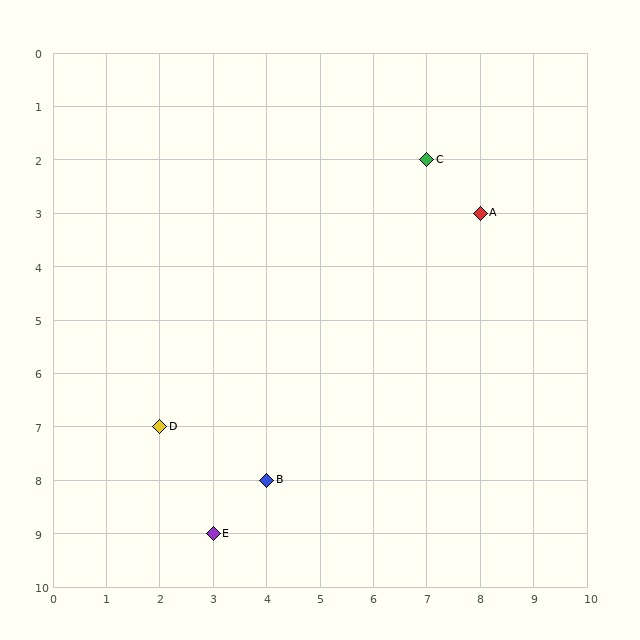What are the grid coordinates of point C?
Point C is at grid coordinates (7, 2).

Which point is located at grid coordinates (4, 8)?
Point B is at (4, 8).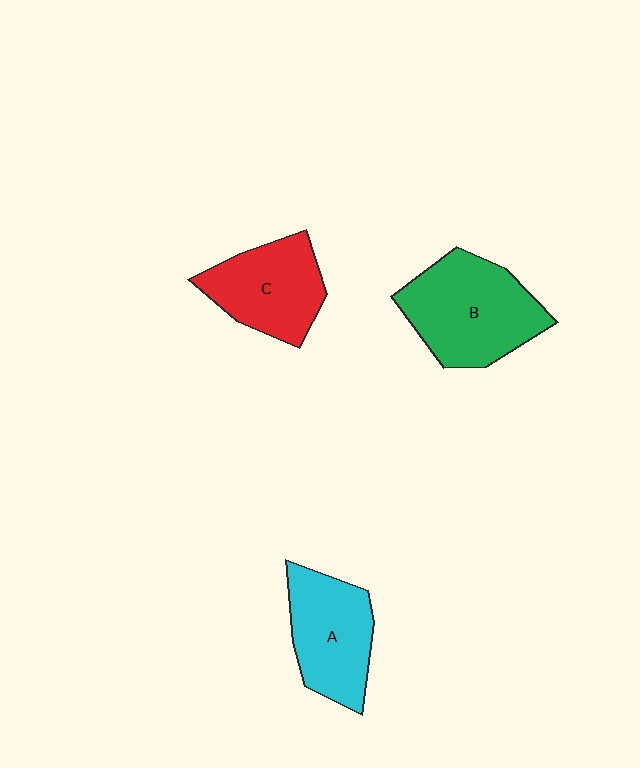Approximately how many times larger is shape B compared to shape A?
Approximately 1.3 times.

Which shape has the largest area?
Shape B (green).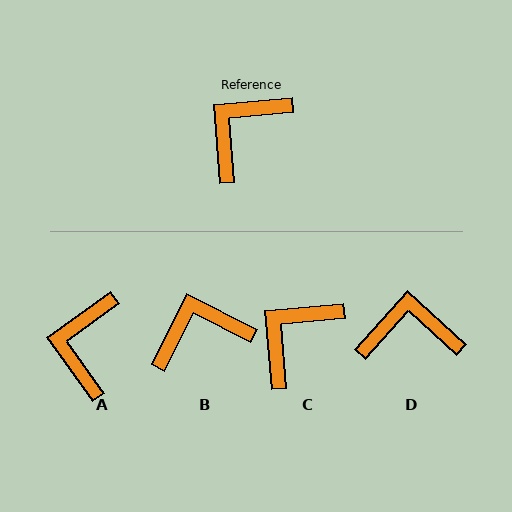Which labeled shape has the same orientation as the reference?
C.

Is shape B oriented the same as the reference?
No, it is off by about 31 degrees.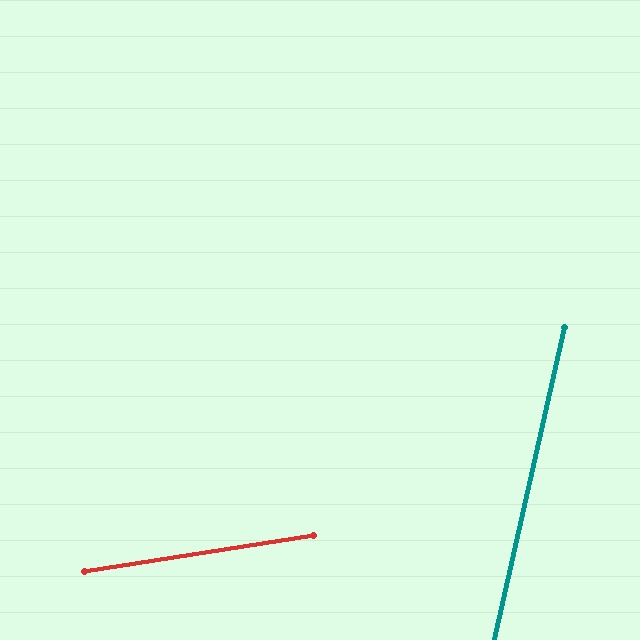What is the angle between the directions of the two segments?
Approximately 69 degrees.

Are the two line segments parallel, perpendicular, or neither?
Neither parallel nor perpendicular — they differ by about 69°.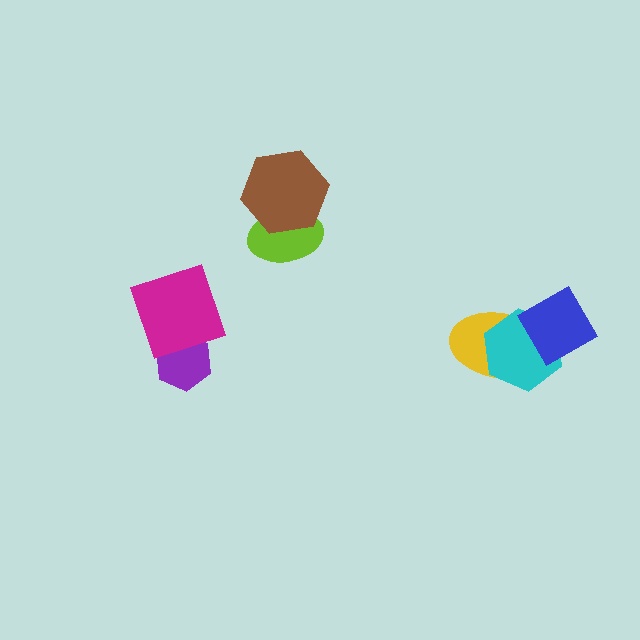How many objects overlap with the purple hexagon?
1 object overlaps with the purple hexagon.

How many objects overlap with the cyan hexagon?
2 objects overlap with the cyan hexagon.